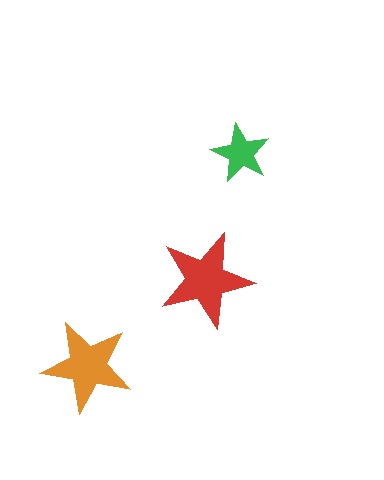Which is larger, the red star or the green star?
The red one.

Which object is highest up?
The green star is topmost.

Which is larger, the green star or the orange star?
The orange one.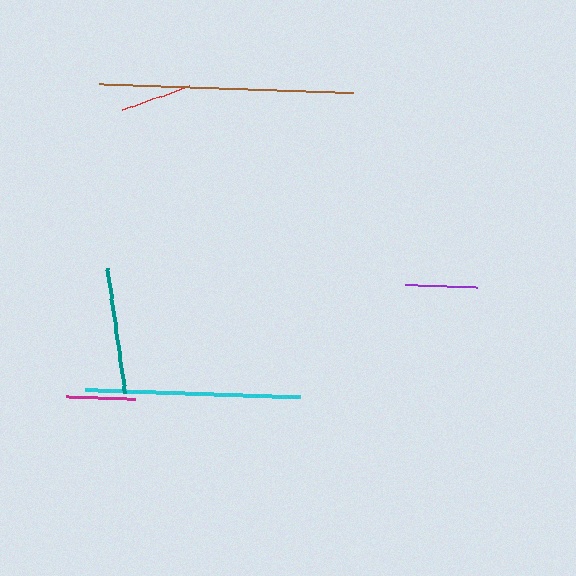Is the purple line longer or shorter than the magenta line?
The purple line is longer than the magenta line.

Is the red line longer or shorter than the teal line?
The teal line is longer than the red line.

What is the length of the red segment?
The red segment is approximately 71 pixels long.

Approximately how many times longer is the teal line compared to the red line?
The teal line is approximately 1.8 times the length of the red line.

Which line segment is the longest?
The brown line is the longest at approximately 254 pixels.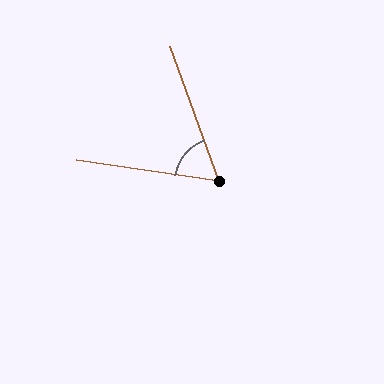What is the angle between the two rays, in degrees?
Approximately 62 degrees.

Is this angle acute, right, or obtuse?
It is acute.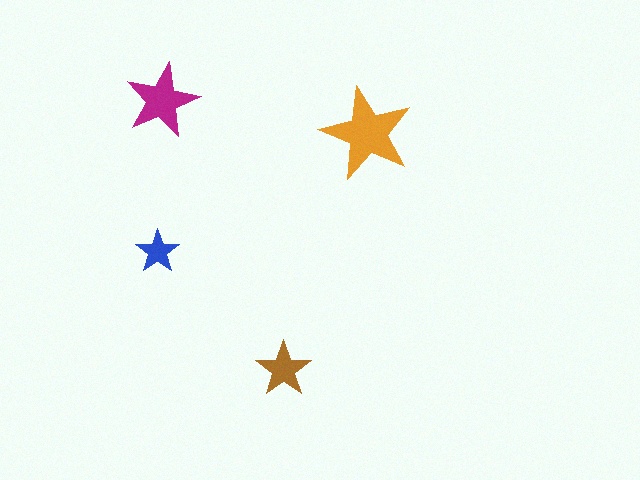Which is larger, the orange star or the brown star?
The orange one.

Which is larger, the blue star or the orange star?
The orange one.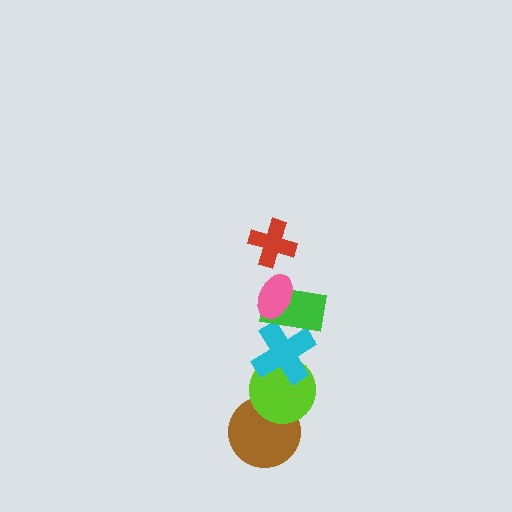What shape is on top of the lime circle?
The cyan cross is on top of the lime circle.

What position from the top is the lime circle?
The lime circle is 5th from the top.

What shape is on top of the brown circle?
The lime circle is on top of the brown circle.